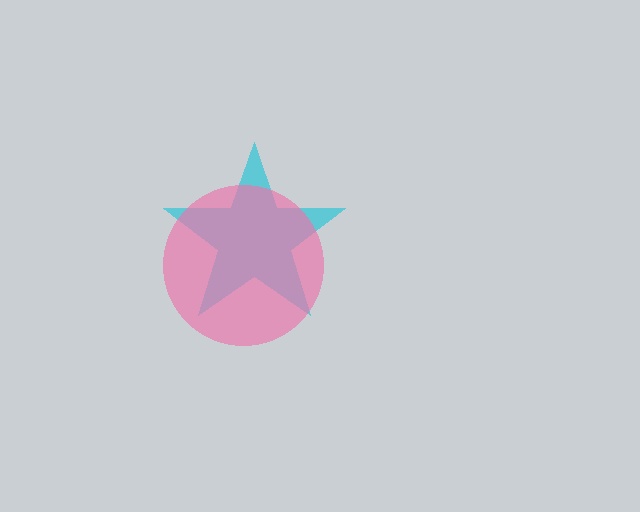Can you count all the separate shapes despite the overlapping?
Yes, there are 2 separate shapes.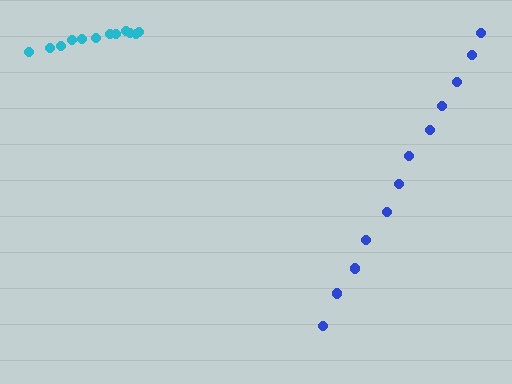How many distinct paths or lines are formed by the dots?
There are 2 distinct paths.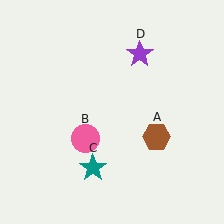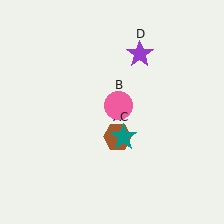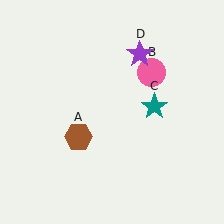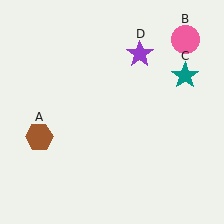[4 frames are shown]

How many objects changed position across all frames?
3 objects changed position: brown hexagon (object A), pink circle (object B), teal star (object C).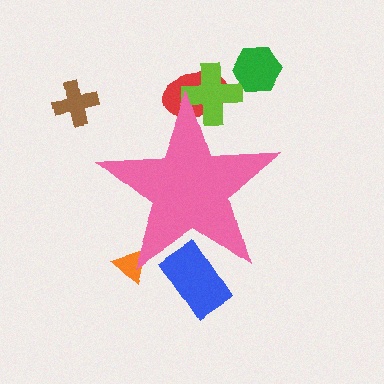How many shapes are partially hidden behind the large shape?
4 shapes are partially hidden.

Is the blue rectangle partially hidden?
Yes, the blue rectangle is partially hidden behind the pink star.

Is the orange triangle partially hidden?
Yes, the orange triangle is partially hidden behind the pink star.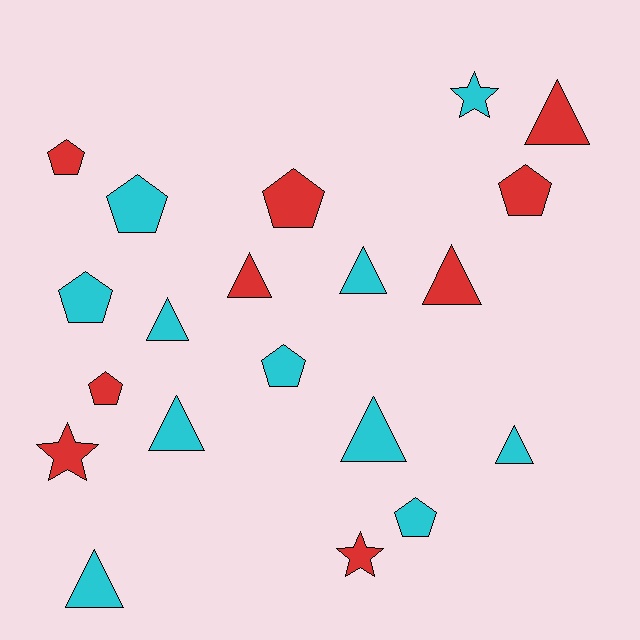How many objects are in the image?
There are 20 objects.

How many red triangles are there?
There are 3 red triangles.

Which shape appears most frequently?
Triangle, with 9 objects.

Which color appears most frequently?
Cyan, with 11 objects.